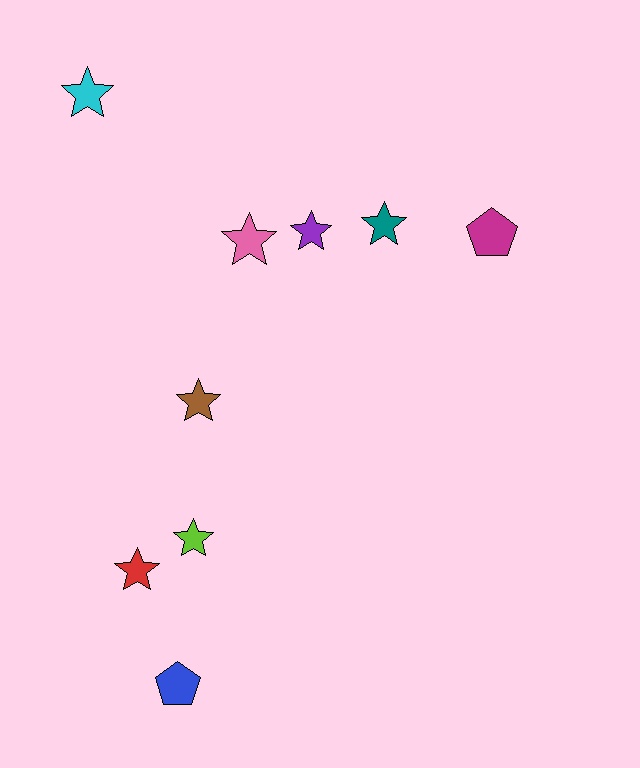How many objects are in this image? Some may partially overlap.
There are 9 objects.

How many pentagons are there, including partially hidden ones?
There are 2 pentagons.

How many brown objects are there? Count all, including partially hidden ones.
There is 1 brown object.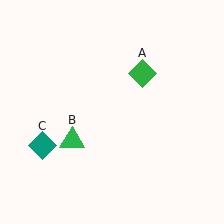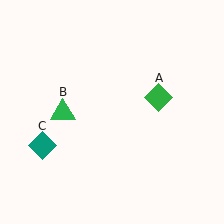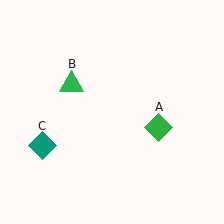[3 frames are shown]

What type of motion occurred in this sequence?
The green diamond (object A), green triangle (object B) rotated clockwise around the center of the scene.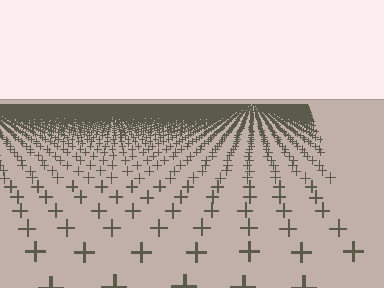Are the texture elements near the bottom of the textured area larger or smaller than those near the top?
Larger. Near the bottom, elements are closer to the viewer and appear at a bigger on-screen size.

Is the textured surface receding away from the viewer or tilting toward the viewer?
The surface is receding away from the viewer. Texture elements get smaller and denser toward the top.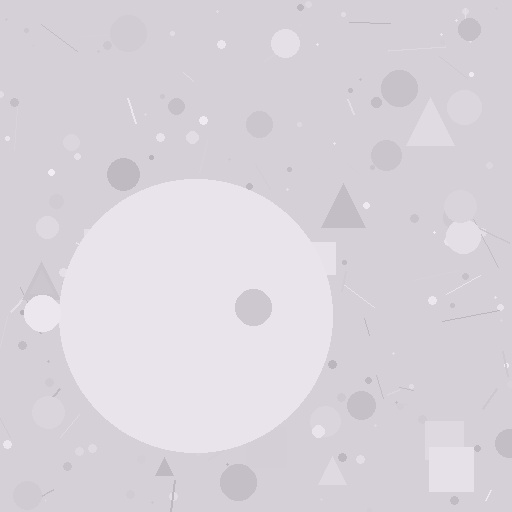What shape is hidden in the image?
A circle is hidden in the image.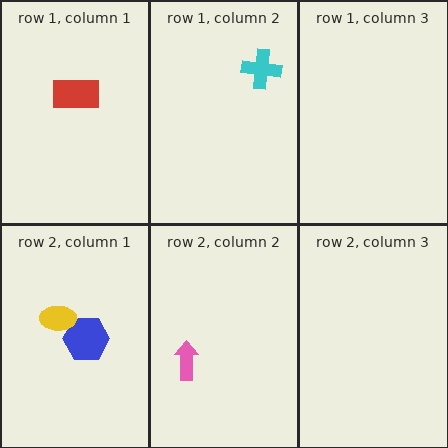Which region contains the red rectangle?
The row 1, column 1 region.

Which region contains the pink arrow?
The row 2, column 2 region.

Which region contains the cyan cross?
The row 1, column 2 region.